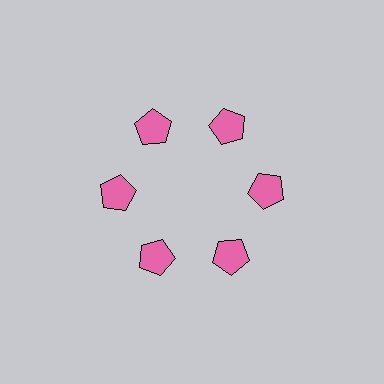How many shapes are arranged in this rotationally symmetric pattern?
There are 6 shapes, arranged in 6 groups of 1.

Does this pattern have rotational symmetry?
Yes, this pattern has 6-fold rotational symmetry. It looks the same after rotating 60 degrees around the center.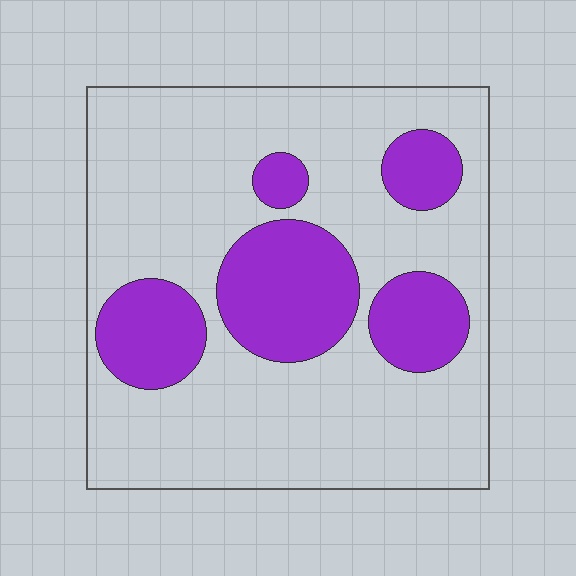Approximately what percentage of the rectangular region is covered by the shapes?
Approximately 25%.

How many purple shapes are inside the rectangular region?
5.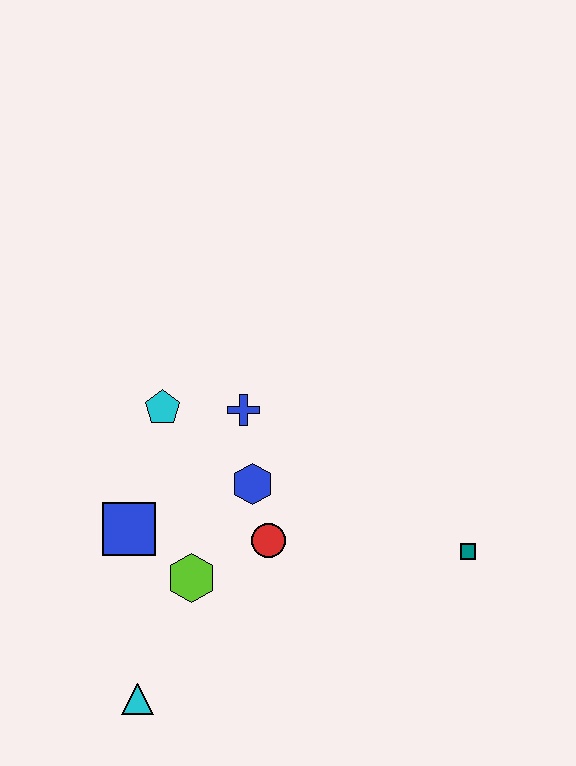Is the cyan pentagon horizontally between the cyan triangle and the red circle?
Yes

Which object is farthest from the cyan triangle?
The teal square is farthest from the cyan triangle.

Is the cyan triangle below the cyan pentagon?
Yes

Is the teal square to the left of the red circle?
No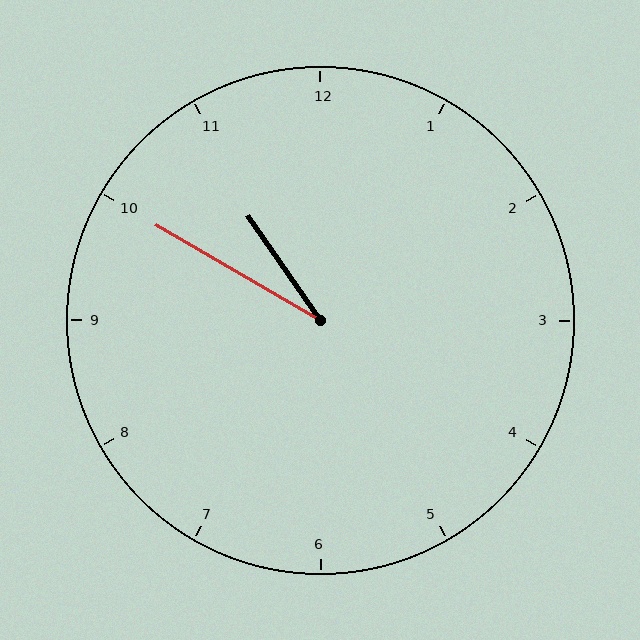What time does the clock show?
10:50.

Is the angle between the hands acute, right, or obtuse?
It is acute.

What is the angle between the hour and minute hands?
Approximately 25 degrees.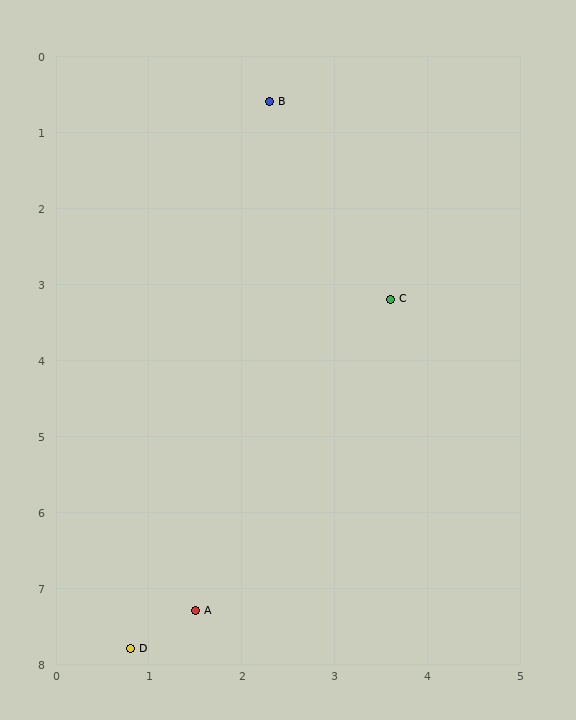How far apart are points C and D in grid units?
Points C and D are about 5.4 grid units apart.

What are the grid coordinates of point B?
Point B is at approximately (2.3, 0.6).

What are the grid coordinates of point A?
Point A is at approximately (1.5, 7.3).